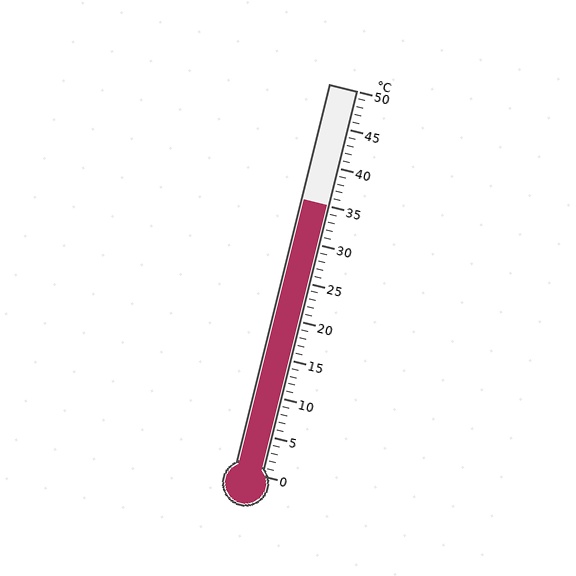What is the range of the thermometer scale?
The thermometer scale ranges from 0°C to 50°C.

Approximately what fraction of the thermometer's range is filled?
The thermometer is filled to approximately 70% of its range.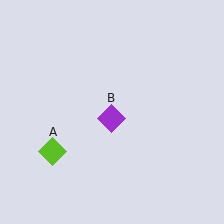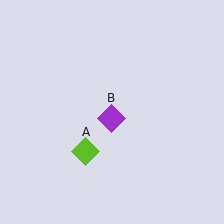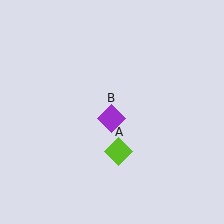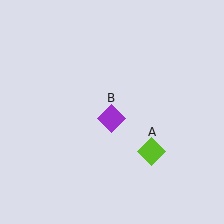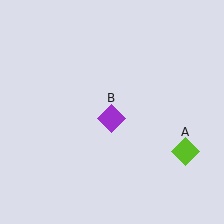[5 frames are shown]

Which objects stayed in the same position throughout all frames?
Purple diamond (object B) remained stationary.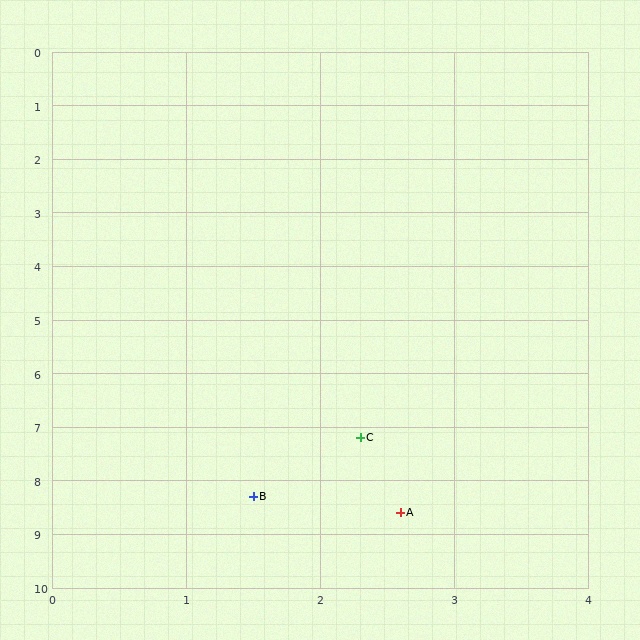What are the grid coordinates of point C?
Point C is at approximately (2.3, 7.2).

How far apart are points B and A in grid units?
Points B and A are about 1.1 grid units apart.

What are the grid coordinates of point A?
Point A is at approximately (2.6, 8.6).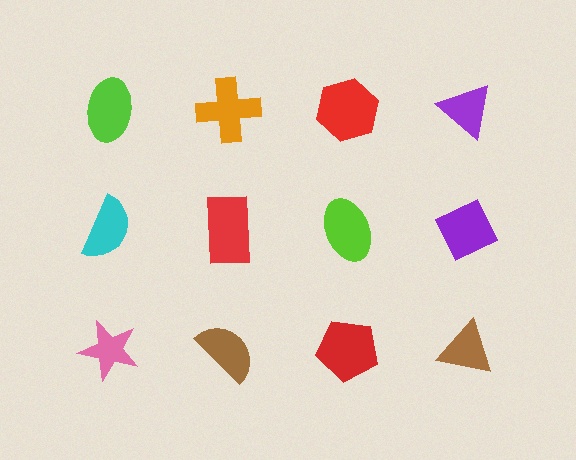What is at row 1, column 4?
A purple triangle.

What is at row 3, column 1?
A pink star.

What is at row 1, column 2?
An orange cross.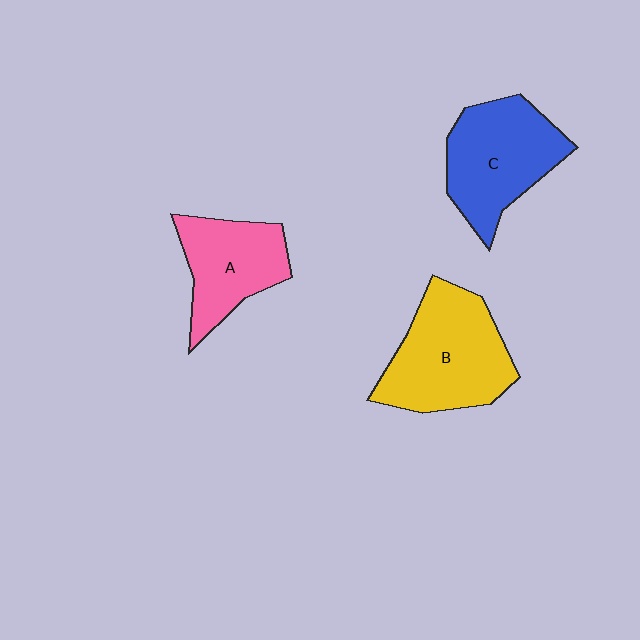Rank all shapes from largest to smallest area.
From largest to smallest: B (yellow), C (blue), A (pink).